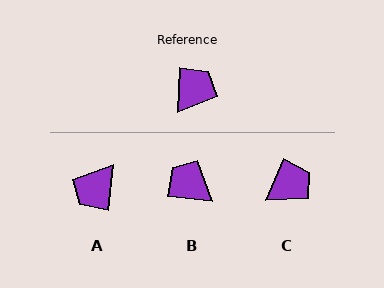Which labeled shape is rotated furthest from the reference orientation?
A, about 177 degrees away.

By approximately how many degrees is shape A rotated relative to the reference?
Approximately 177 degrees counter-clockwise.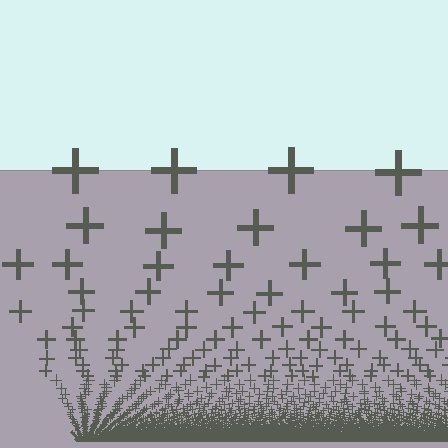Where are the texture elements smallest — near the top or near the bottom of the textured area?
Near the bottom.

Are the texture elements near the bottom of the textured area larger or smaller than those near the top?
Smaller. The gradient is inverted — elements near the bottom are smaller and denser.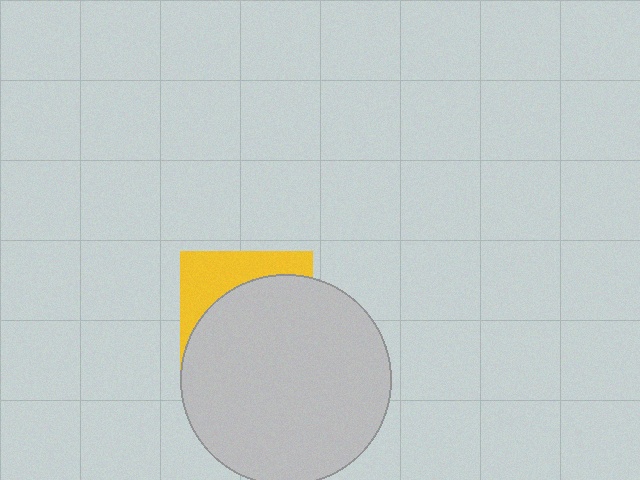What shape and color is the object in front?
The object in front is a light gray circle.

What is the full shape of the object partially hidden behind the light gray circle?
The partially hidden object is a yellow square.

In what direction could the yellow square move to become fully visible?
The yellow square could move up. That would shift it out from behind the light gray circle entirely.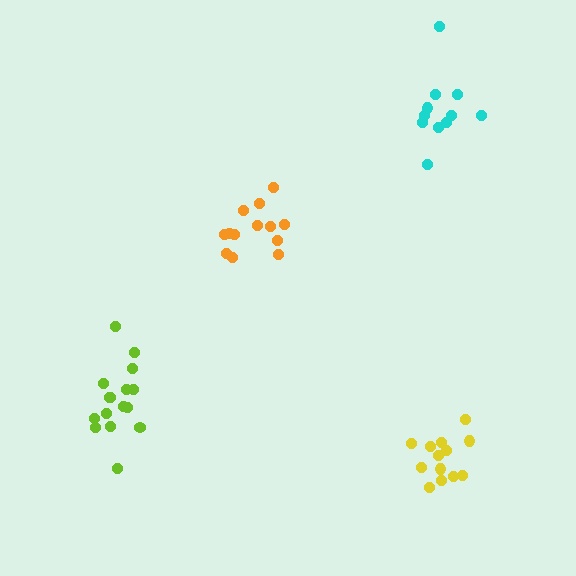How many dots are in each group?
Group 1: 16 dots, Group 2: 13 dots, Group 3: 11 dots, Group 4: 13 dots (53 total).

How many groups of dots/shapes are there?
There are 4 groups.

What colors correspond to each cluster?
The clusters are colored: lime, orange, cyan, yellow.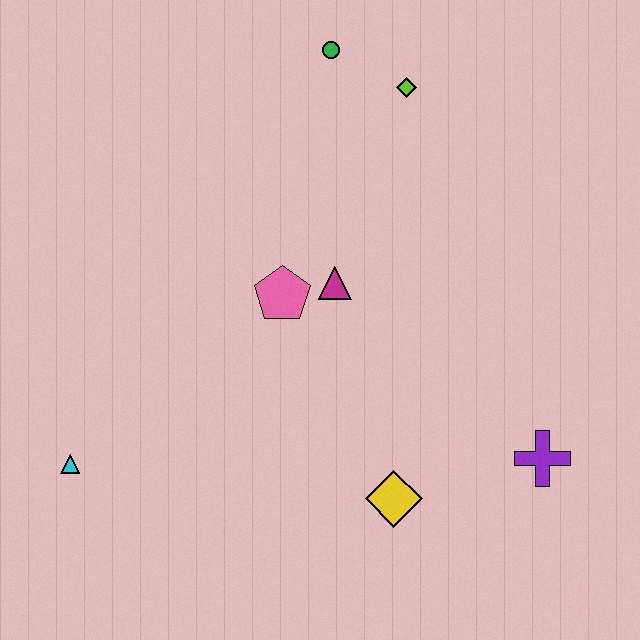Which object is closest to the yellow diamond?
The purple cross is closest to the yellow diamond.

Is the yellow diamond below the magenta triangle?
Yes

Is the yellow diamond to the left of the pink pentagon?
No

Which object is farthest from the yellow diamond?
The green circle is farthest from the yellow diamond.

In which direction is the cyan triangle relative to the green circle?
The cyan triangle is below the green circle.